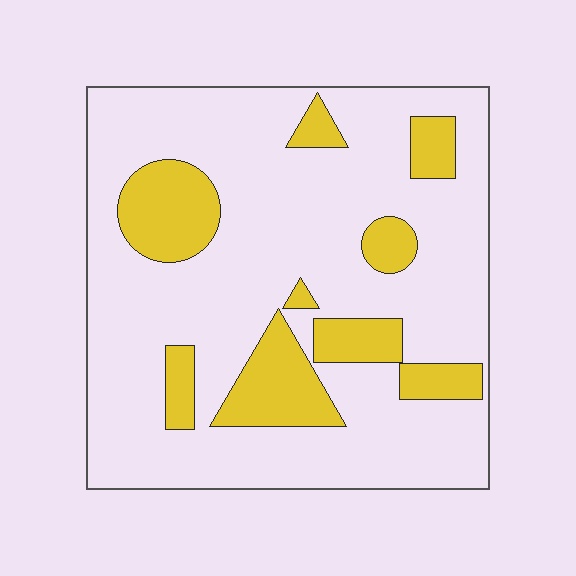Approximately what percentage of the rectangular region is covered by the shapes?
Approximately 20%.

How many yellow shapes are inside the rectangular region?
9.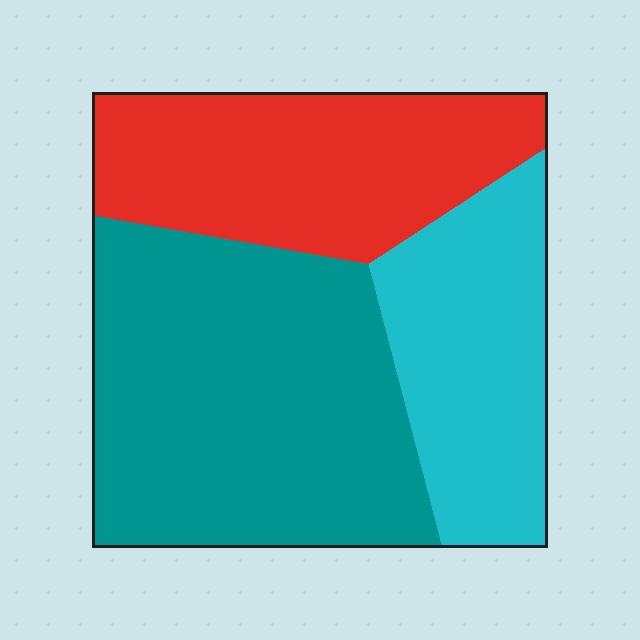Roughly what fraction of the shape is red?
Red takes up about one third (1/3) of the shape.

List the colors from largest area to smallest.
From largest to smallest: teal, red, cyan.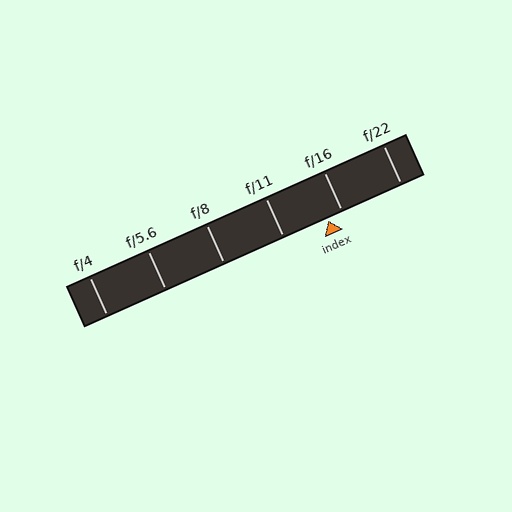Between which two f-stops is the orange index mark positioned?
The index mark is between f/11 and f/16.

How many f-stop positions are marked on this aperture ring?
There are 6 f-stop positions marked.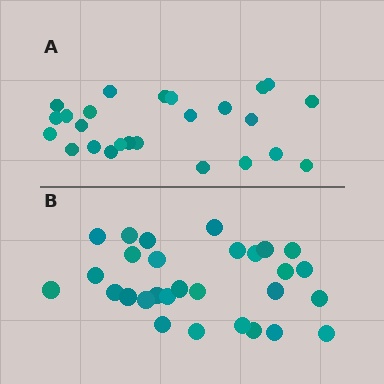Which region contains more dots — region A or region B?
Region B (the bottom region) has more dots.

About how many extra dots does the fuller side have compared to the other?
Region B has about 4 more dots than region A.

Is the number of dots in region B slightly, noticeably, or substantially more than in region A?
Region B has only slightly more — the two regions are fairly close. The ratio is roughly 1.2 to 1.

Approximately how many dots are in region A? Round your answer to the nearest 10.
About 20 dots. (The exact count is 25, which rounds to 20.)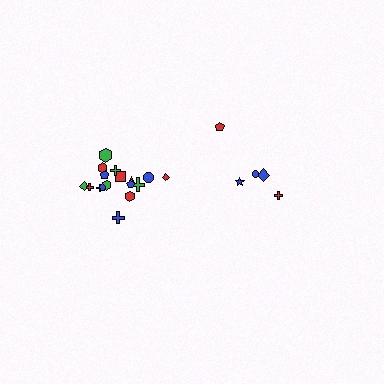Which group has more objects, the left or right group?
The left group.